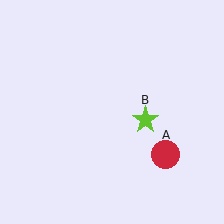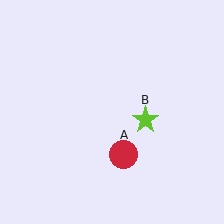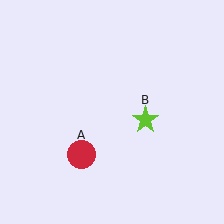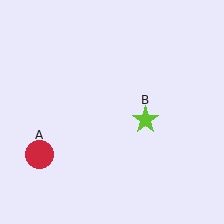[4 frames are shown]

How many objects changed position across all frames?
1 object changed position: red circle (object A).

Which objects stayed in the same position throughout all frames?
Lime star (object B) remained stationary.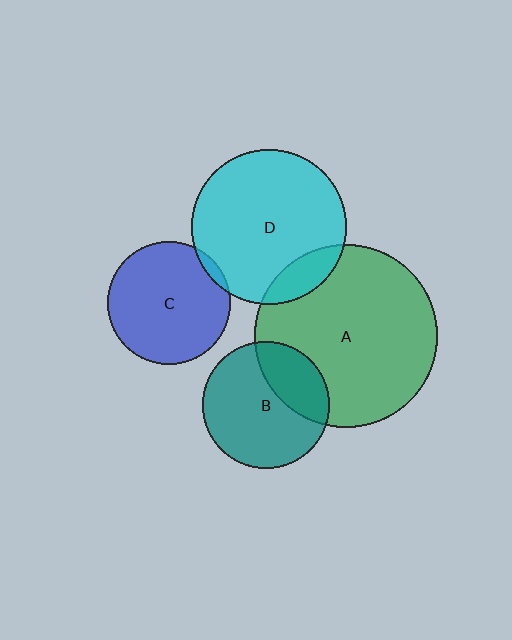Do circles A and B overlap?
Yes.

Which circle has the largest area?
Circle A (green).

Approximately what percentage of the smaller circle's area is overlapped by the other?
Approximately 30%.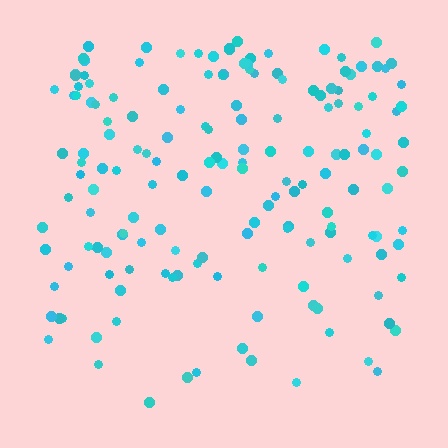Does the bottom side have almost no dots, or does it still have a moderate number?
Still a moderate number, just noticeably fewer than the top.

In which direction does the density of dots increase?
From bottom to top, with the top side densest.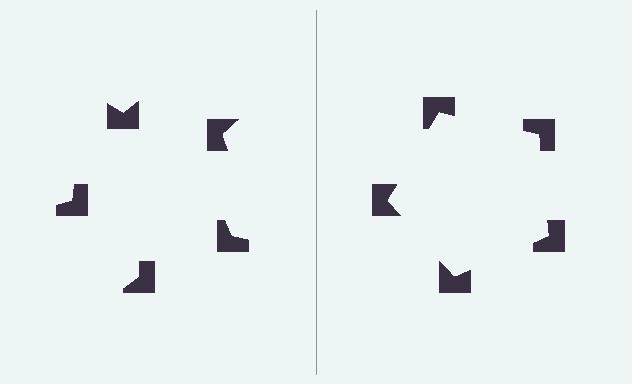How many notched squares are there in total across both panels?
10 — 5 on each side.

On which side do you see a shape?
An illusory pentagon appears on the right side. On the left side the wedge cuts are rotated, so no coherent shape forms.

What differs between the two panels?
The notched squares are positioned identically on both sides; only the wedge orientations differ. On the right they align to a pentagon; on the left they are misaligned.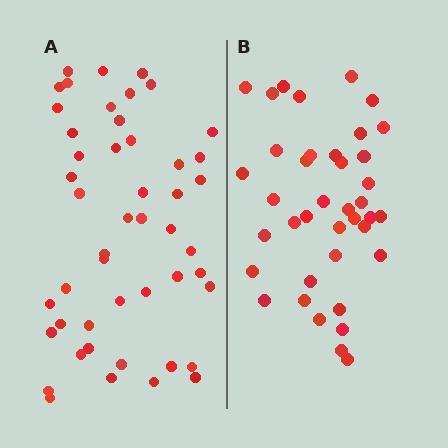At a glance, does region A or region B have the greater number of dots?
Region A (the left region) has more dots.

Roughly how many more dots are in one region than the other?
Region A has roughly 8 or so more dots than region B.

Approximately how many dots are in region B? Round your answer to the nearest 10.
About 40 dots. (The exact count is 39, which rounds to 40.)